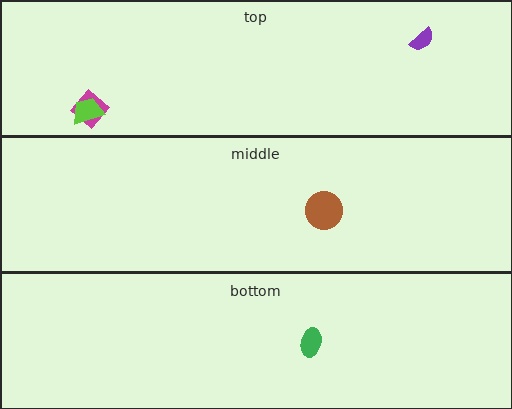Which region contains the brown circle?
The middle region.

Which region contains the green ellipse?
The bottom region.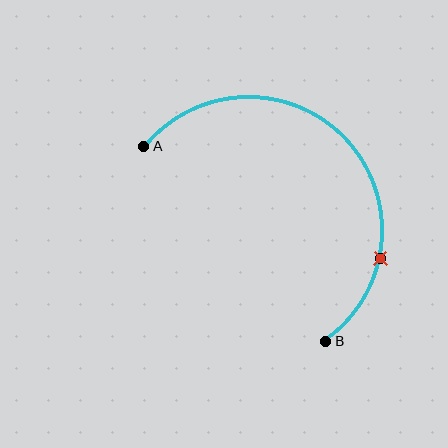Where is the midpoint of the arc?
The arc midpoint is the point on the curve farthest from the straight line joining A and B. It sits above and to the right of that line.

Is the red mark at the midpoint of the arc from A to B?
No. The red mark lies on the arc but is closer to endpoint B. The arc midpoint would be at the point on the curve equidistant along the arc from both A and B.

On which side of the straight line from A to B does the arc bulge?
The arc bulges above and to the right of the straight line connecting A and B.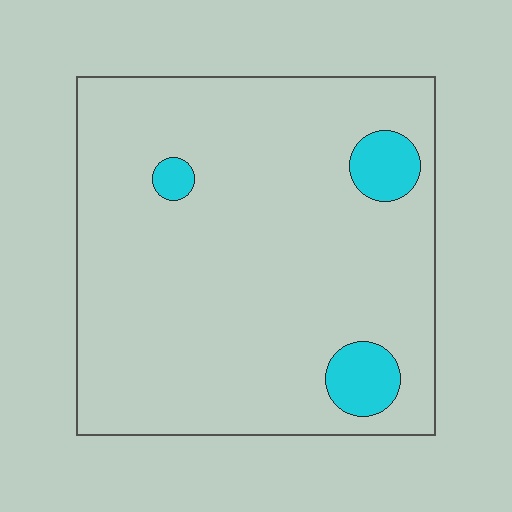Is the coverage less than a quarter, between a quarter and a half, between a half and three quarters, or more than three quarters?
Less than a quarter.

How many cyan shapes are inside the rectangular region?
3.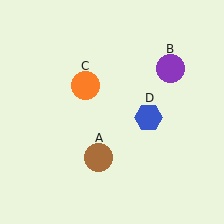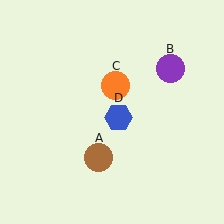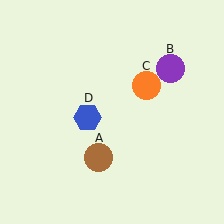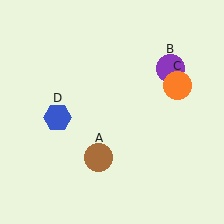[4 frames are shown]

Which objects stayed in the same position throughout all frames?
Brown circle (object A) and purple circle (object B) remained stationary.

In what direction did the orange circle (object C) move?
The orange circle (object C) moved right.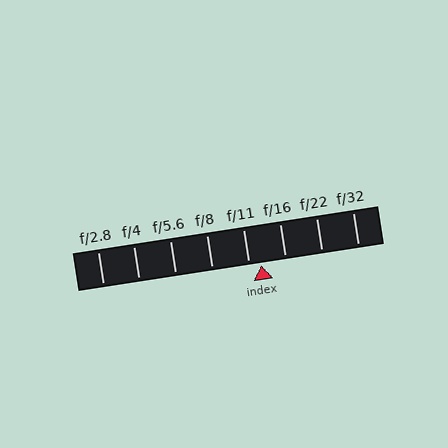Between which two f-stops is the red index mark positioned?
The index mark is between f/11 and f/16.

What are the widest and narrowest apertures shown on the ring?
The widest aperture shown is f/2.8 and the narrowest is f/32.